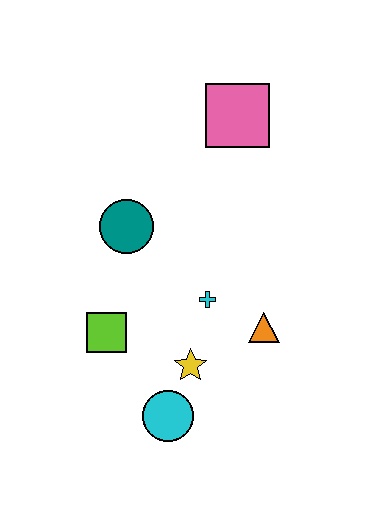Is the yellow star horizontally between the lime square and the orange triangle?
Yes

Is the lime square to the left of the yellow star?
Yes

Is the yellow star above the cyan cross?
No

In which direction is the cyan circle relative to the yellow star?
The cyan circle is below the yellow star.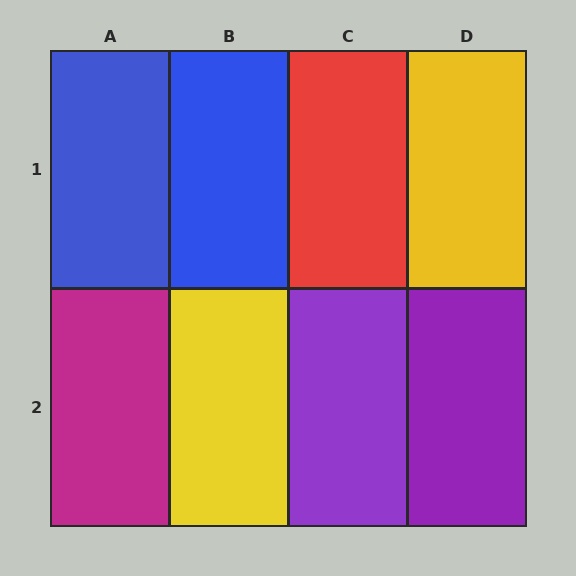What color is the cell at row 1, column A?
Blue.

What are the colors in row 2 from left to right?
Magenta, yellow, purple, purple.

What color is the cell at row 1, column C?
Red.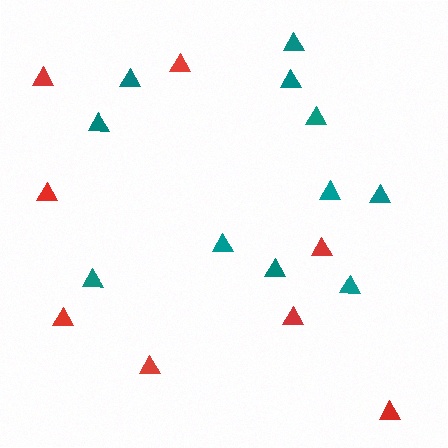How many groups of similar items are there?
There are 2 groups: one group of teal triangles (11) and one group of red triangles (8).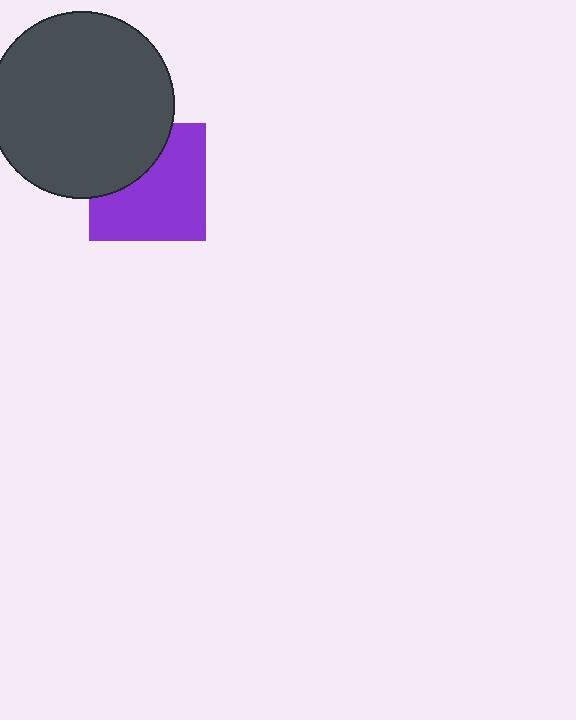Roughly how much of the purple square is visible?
Most of it is visible (roughly 67%).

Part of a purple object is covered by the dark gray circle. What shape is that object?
It is a square.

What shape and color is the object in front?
The object in front is a dark gray circle.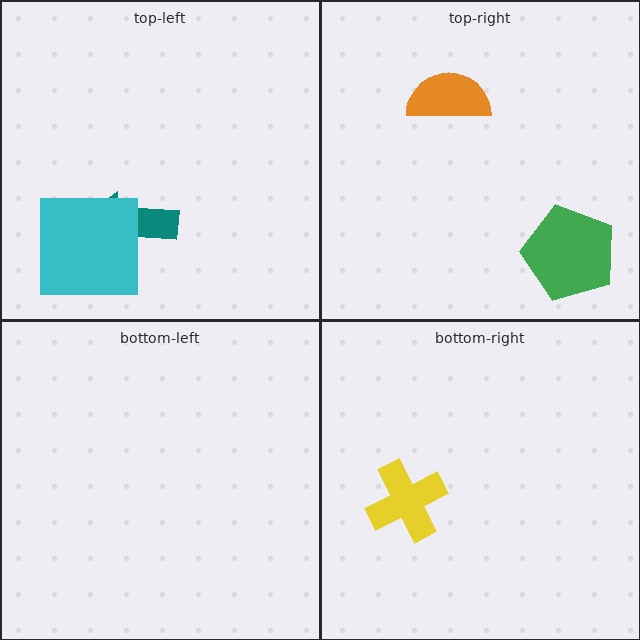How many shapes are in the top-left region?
2.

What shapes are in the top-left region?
The teal arrow, the cyan square.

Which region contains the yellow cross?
The bottom-right region.